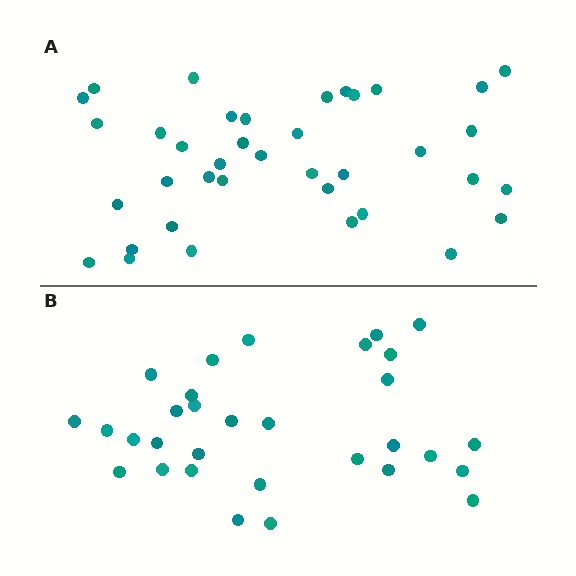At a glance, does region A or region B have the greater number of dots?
Region A (the top region) has more dots.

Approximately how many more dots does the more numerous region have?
Region A has roughly 8 or so more dots than region B.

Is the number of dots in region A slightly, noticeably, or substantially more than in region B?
Region A has only slightly more — the two regions are fairly close. The ratio is roughly 1.2 to 1.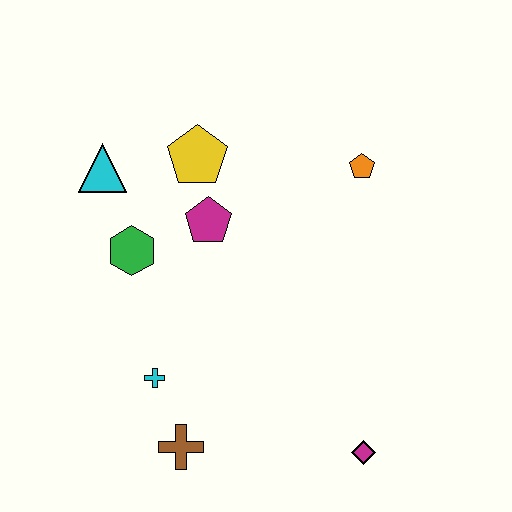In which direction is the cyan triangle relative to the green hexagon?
The cyan triangle is above the green hexagon.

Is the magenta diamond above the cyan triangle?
No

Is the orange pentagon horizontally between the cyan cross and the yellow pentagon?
No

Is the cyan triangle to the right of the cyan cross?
No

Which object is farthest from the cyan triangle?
The magenta diamond is farthest from the cyan triangle.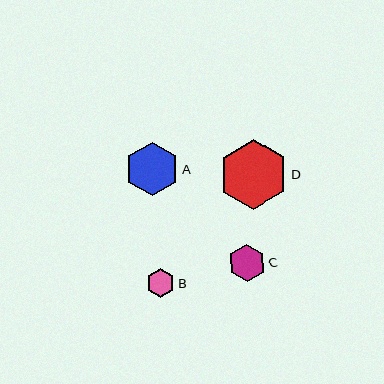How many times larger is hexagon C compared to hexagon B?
Hexagon C is approximately 1.3 times the size of hexagon B.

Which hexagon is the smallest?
Hexagon B is the smallest with a size of approximately 29 pixels.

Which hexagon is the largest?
Hexagon D is the largest with a size of approximately 70 pixels.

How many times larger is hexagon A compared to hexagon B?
Hexagon A is approximately 1.9 times the size of hexagon B.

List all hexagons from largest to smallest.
From largest to smallest: D, A, C, B.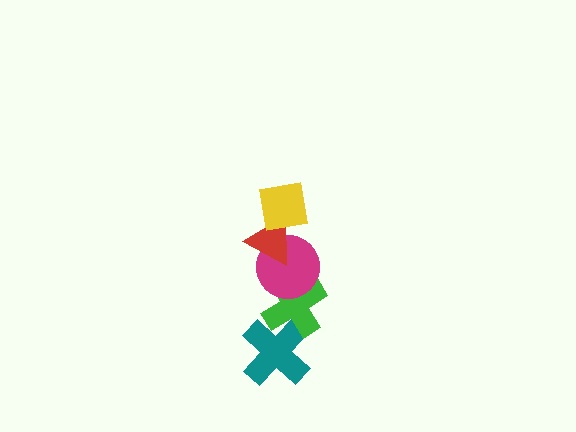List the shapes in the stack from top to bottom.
From top to bottom: the yellow square, the red triangle, the magenta circle, the green cross, the teal cross.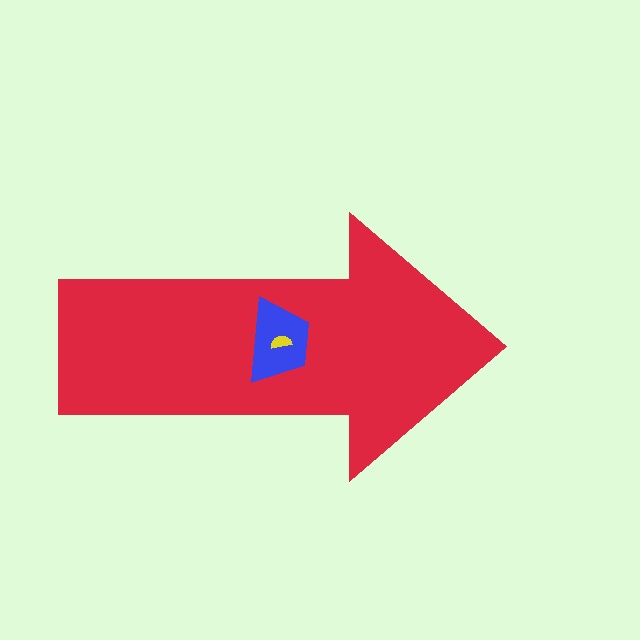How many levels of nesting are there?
3.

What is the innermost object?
The yellow semicircle.